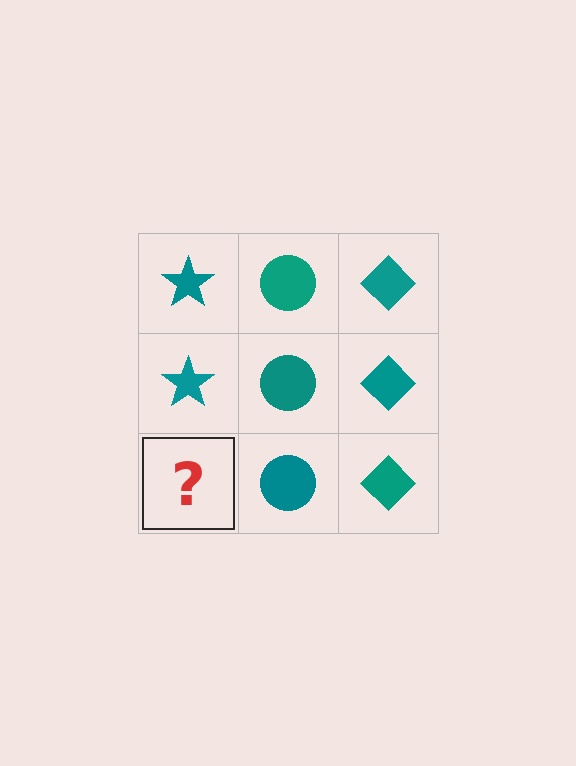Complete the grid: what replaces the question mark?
The question mark should be replaced with a teal star.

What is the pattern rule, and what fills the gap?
The rule is that each column has a consistent shape. The gap should be filled with a teal star.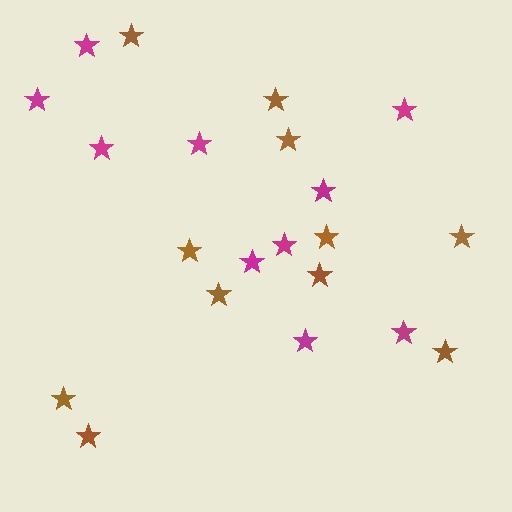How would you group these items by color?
There are 2 groups: one group of magenta stars (10) and one group of brown stars (11).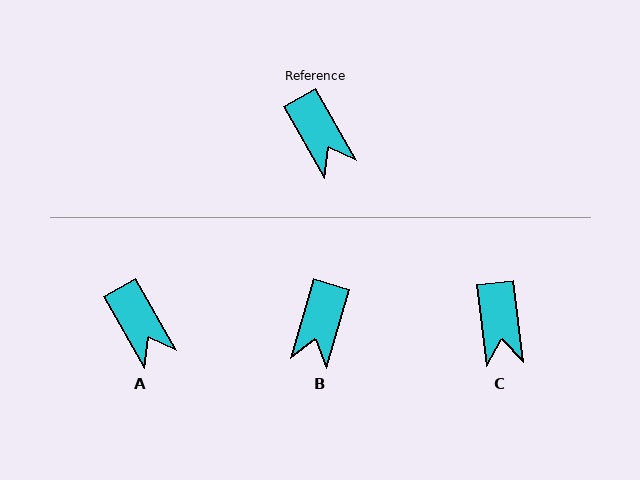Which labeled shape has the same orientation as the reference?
A.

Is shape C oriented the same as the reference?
No, it is off by about 23 degrees.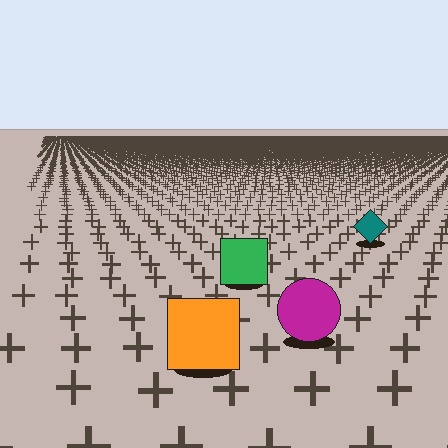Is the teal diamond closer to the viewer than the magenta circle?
No. The magenta circle is closer — you can tell from the texture gradient: the ground texture is coarser near it.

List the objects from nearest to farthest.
From nearest to farthest: the orange square, the magenta circle, the green square, the teal diamond.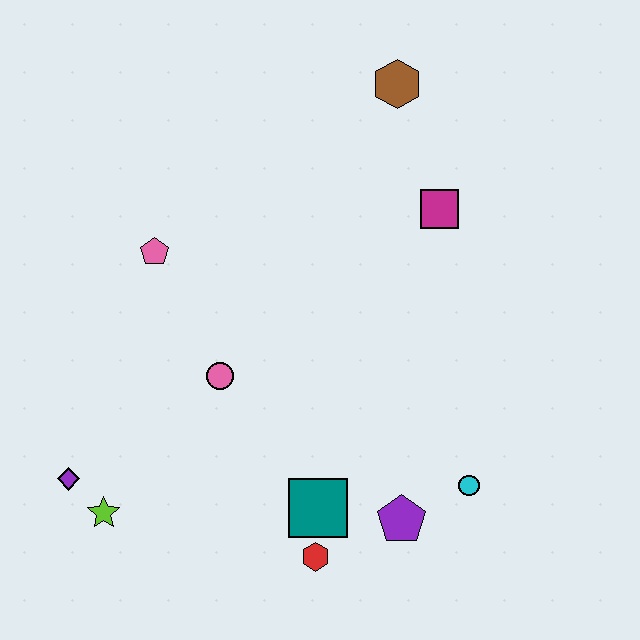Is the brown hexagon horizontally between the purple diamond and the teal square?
No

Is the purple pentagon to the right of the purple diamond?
Yes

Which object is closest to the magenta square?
The brown hexagon is closest to the magenta square.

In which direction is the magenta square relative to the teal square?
The magenta square is above the teal square.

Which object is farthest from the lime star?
The brown hexagon is farthest from the lime star.